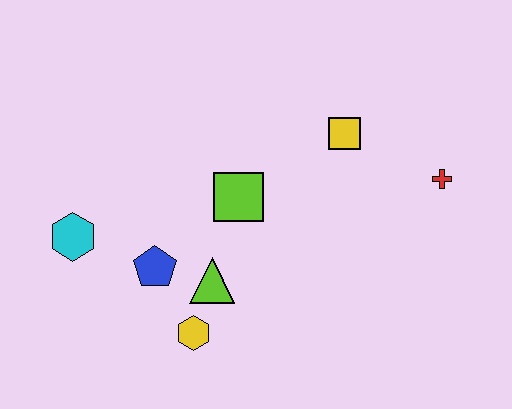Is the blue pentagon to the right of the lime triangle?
No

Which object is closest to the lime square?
The lime triangle is closest to the lime square.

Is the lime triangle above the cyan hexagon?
No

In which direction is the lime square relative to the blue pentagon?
The lime square is to the right of the blue pentagon.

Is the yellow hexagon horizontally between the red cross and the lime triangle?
No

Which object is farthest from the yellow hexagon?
The red cross is farthest from the yellow hexagon.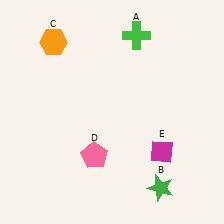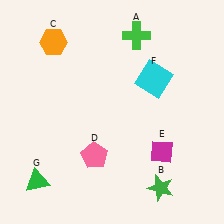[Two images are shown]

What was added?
A cyan square (F), a green triangle (G) were added in Image 2.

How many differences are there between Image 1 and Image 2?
There are 2 differences between the two images.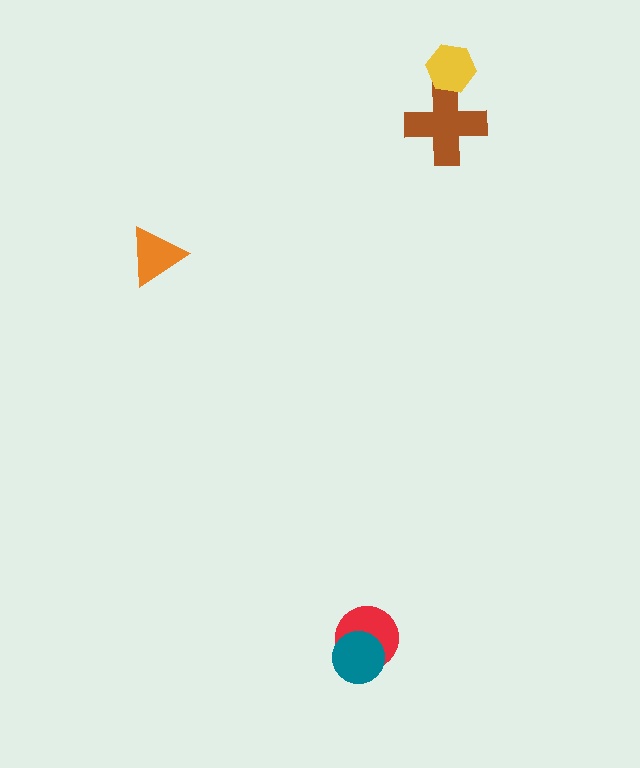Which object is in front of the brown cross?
The yellow hexagon is in front of the brown cross.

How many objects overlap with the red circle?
1 object overlaps with the red circle.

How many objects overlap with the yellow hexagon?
1 object overlaps with the yellow hexagon.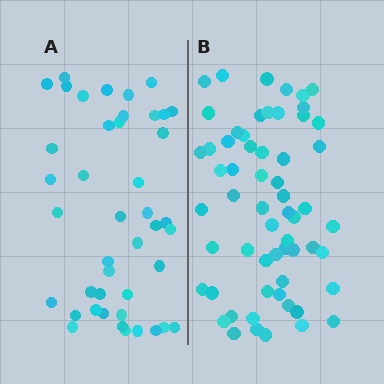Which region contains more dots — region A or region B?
Region B (the right region) has more dots.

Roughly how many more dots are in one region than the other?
Region B has approximately 15 more dots than region A.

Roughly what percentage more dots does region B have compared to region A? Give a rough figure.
About 40% more.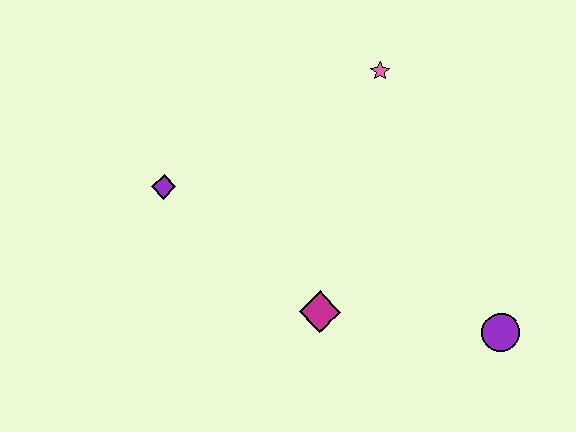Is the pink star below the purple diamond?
No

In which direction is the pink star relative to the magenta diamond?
The pink star is above the magenta diamond.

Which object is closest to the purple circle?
The magenta diamond is closest to the purple circle.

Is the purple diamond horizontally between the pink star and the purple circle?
No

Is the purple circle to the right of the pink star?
Yes